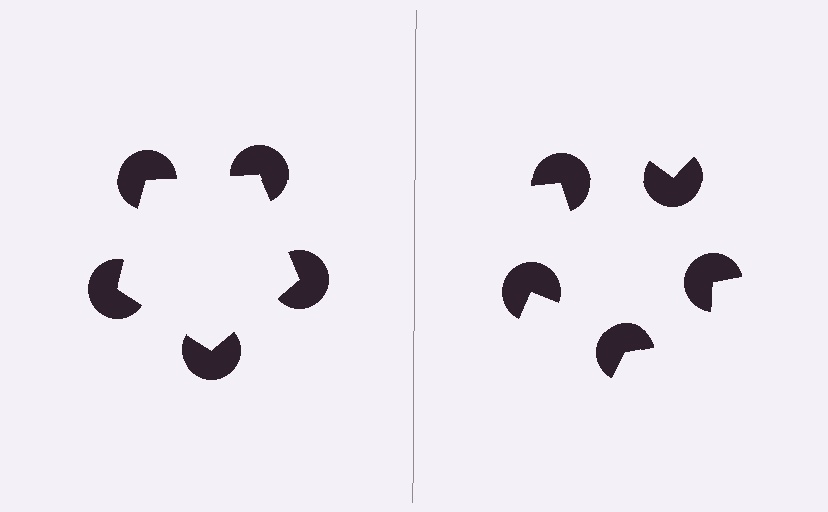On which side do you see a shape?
An illusory pentagon appears on the left side. On the right side the wedge cuts are rotated, so no coherent shape forms.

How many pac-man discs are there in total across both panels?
10 — 5 on each side.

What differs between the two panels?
The pac-man discs are positioned identically on both sides; only the wedge orientations differ. On the left they align to a pentagon; on the right they are misaligned.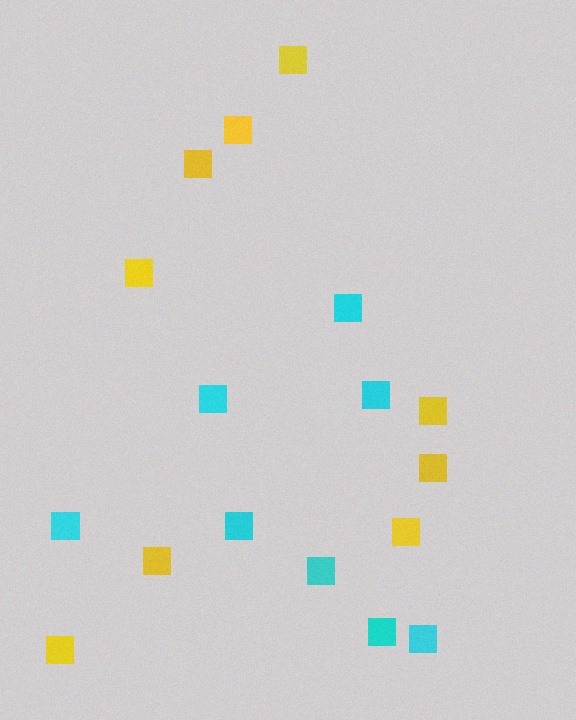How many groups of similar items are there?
There are 2 groups: one group of cyan squares (8) and one group of yellow squares (9).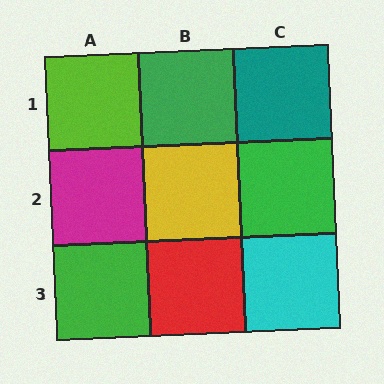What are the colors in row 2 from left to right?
Magenta, yellow, green.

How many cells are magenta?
1 cell is magenta.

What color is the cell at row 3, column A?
Green.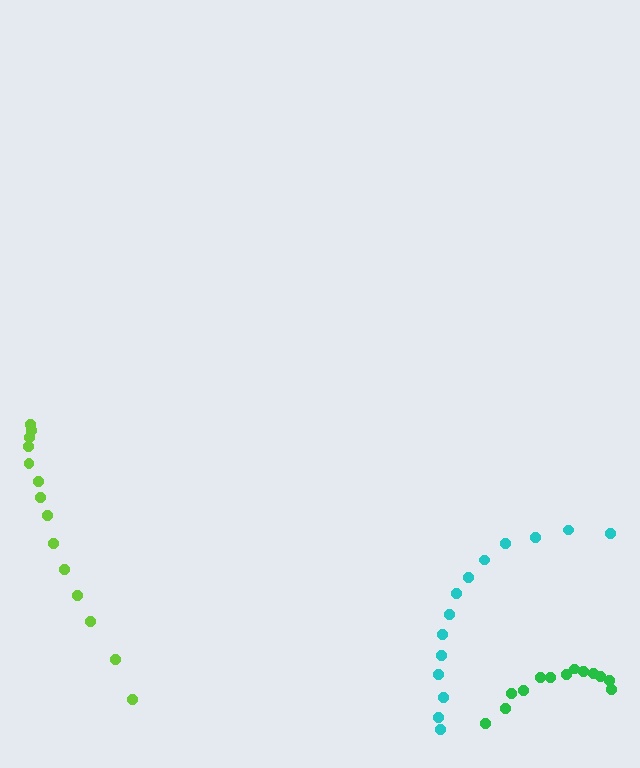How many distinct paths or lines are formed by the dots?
There are 3 distinct paths.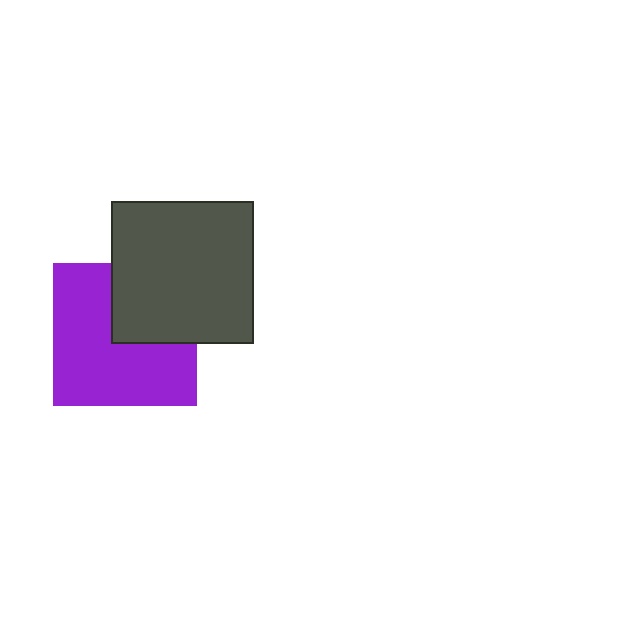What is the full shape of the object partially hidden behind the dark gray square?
The partially hidden object is a purple square.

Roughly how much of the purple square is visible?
Most of it is visible (roughly 66%).